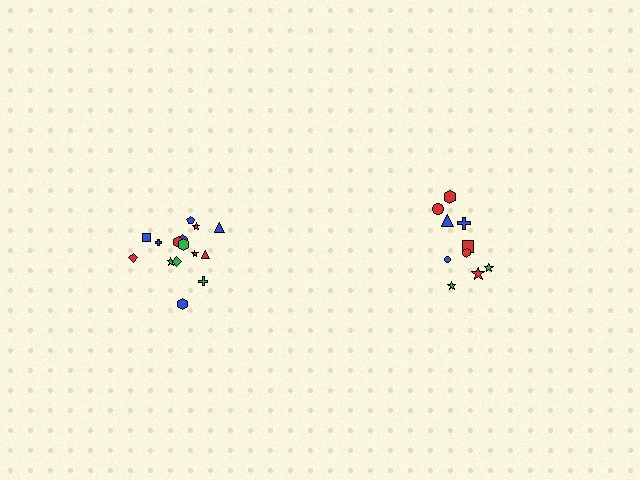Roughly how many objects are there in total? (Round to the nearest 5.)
Roughly 25 objects in total.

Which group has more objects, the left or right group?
The left group.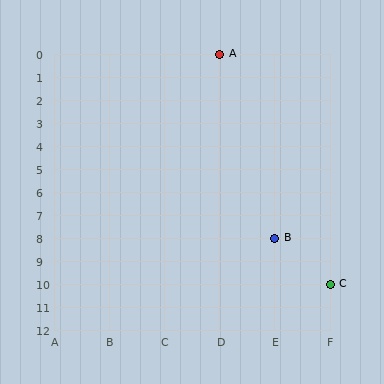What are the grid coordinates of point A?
Point A is at grid coordinates (D, 0).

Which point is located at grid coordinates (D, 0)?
Point A is at (D, 0).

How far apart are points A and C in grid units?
Points A and C are 2 columns and 10 rows apart (about 10.2 grid units diagonally).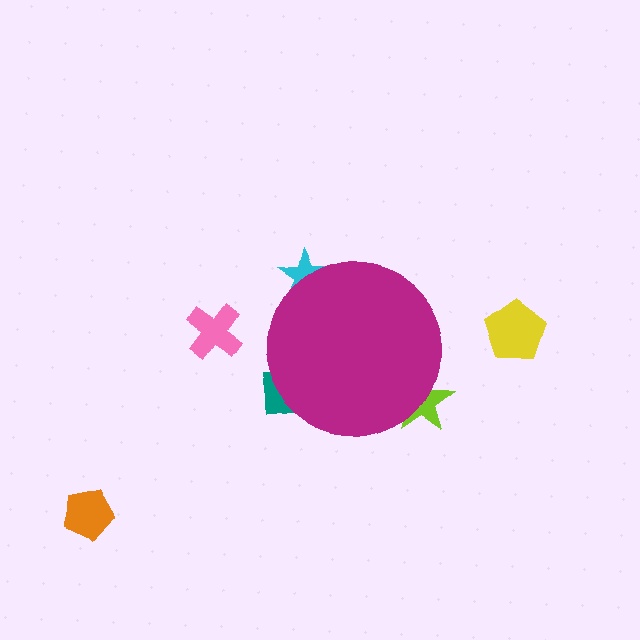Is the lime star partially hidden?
Yes, the lime star is partially hidden behind the magenta circle.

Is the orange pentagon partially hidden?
No, the orange pentagon is fully visible.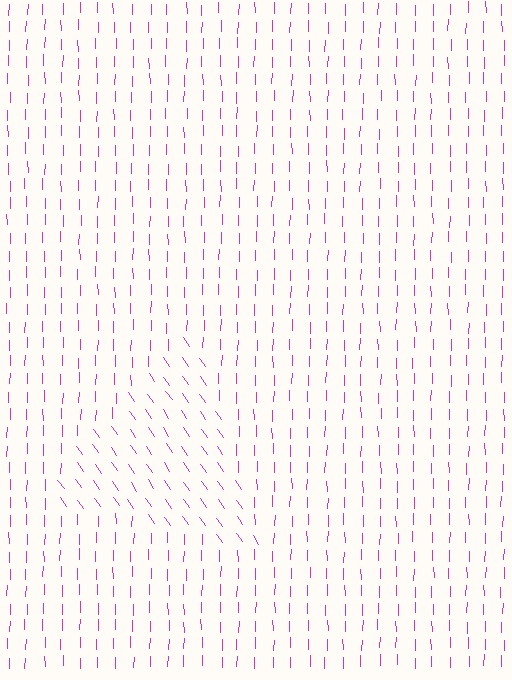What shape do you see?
I see a triangle.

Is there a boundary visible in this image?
Yes, there is a texture boundary formed by a change in line orientation.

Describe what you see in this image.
The image is filled with small magenta line segments. A triangle region in the image has lines oriented differently from the surrounding lines, creating a visible texture boundary.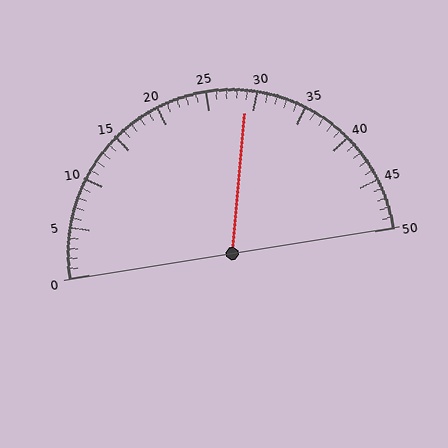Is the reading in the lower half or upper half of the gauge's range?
The reading is in the upper half of the range (0 to 50).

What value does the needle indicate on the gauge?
The needle indicates approximately 29.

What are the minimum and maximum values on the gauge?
The gauge ranges from 0 to 50.